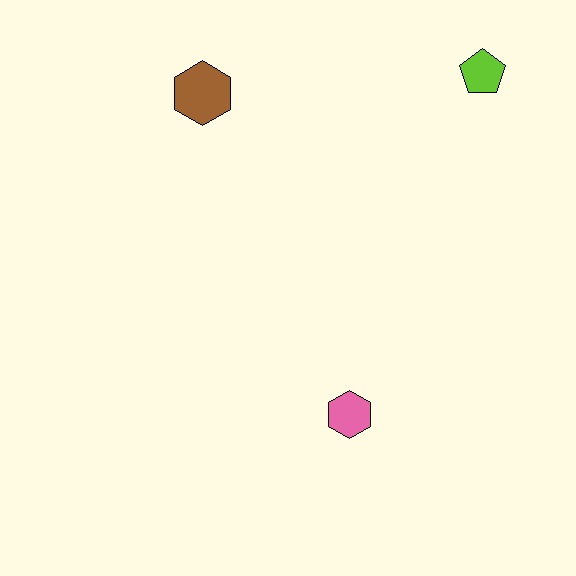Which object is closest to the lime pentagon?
The brown hexagon is closest to the lime pentagon.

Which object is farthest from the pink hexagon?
The lime pentagon is farthest from the pink hexagon.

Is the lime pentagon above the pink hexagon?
Yes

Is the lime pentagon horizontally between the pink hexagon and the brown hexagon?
No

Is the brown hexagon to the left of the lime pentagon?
Yes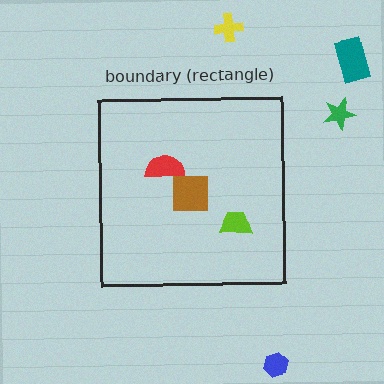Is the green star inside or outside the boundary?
Outside.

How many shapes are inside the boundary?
3 inside, 4 outside.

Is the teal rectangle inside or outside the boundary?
Outside.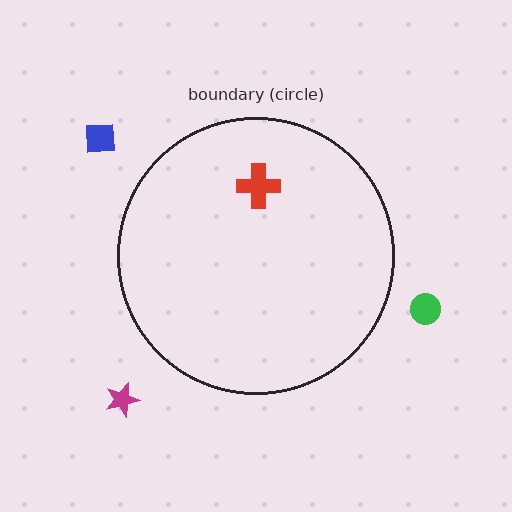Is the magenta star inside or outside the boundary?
Outside.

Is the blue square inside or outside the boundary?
Outside.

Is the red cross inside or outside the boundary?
Inside.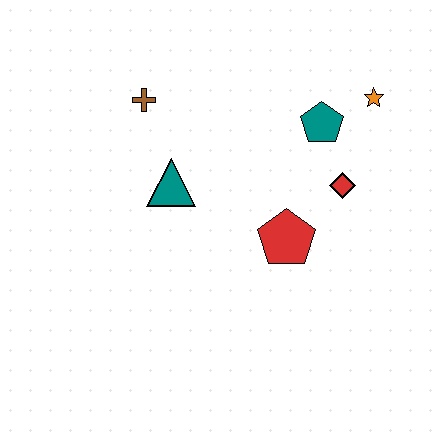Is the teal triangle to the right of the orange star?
No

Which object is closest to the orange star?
The teal pentagon is closest to the orange star.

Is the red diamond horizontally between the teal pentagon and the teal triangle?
No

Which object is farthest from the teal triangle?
The orange star is farthest from the teal triangle.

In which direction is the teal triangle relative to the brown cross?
The teal triangle is below the brown cross.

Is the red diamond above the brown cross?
No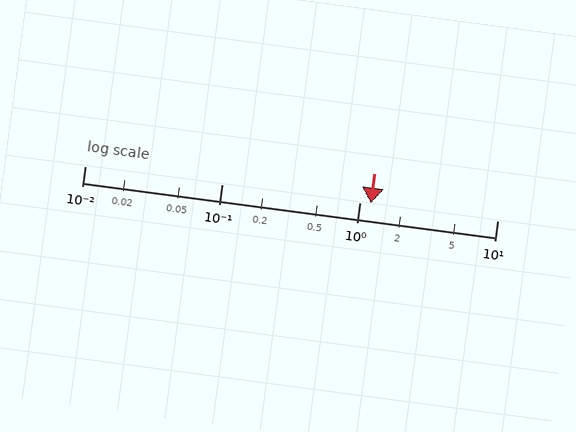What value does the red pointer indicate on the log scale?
The pointer indicates approximately 1.2.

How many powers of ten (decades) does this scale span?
The scale spans 3 decades, from 0.01 to 10.